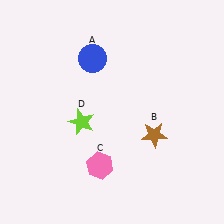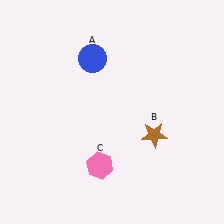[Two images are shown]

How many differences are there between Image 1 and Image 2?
There is 1 difference between the two images.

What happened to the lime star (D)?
The lime star (D) was removed in Image 2. It was in the bottom-left area of Image 1.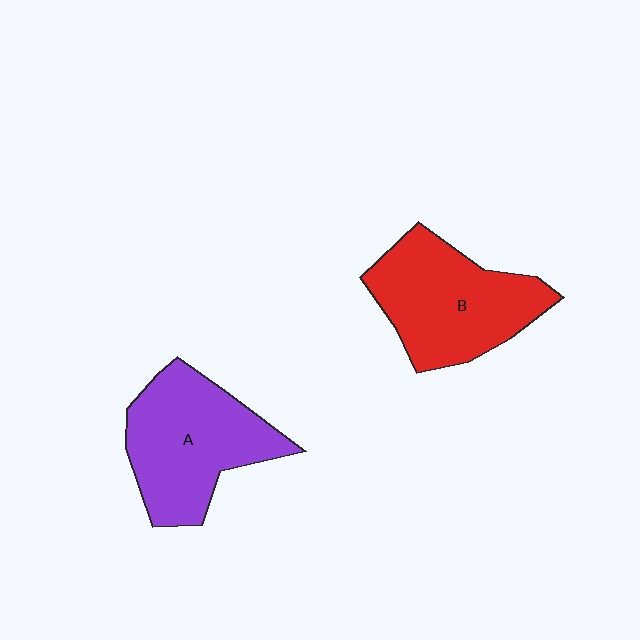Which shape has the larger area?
Shape A (purple).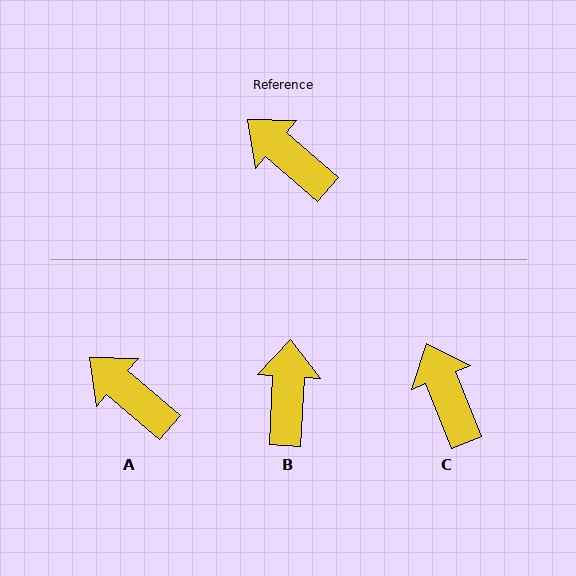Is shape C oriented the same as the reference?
No, it is off by about 27 degrees.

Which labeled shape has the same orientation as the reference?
A.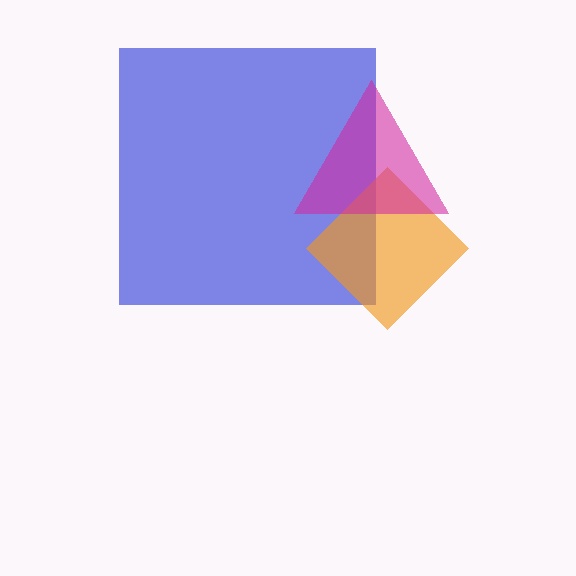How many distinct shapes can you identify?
There are 3 distinct shapes: a blue square, an orange diamond, a magenta triangle.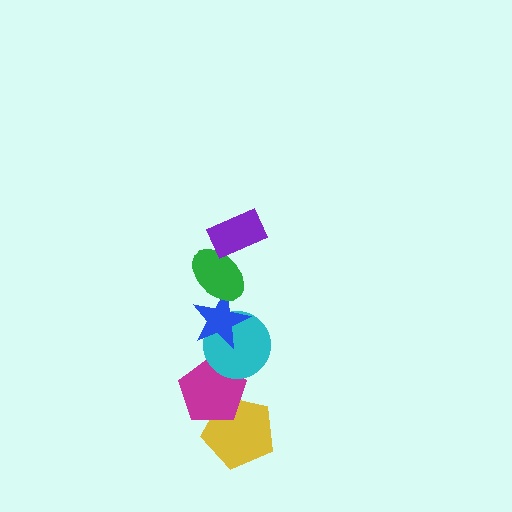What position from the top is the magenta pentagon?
The magenta pentagon is 5th from the top.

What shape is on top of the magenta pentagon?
The cyan circle is on top of the magenta pentagon.